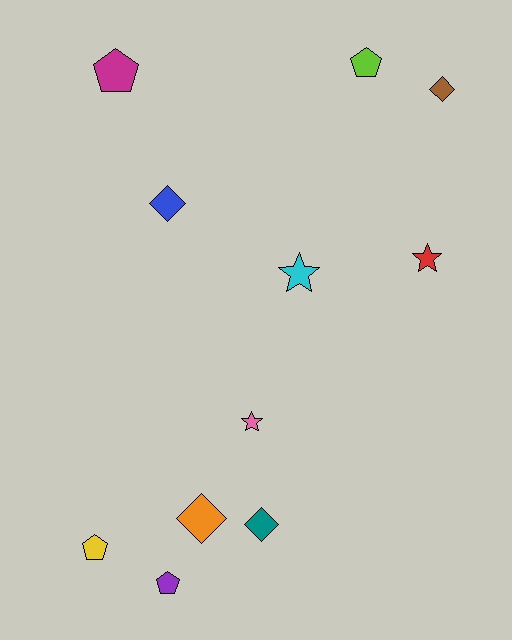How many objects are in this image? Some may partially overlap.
There are 11 objects.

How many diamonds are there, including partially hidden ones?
There are 4 diamonds.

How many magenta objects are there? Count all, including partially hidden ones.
There is 1 magenta object.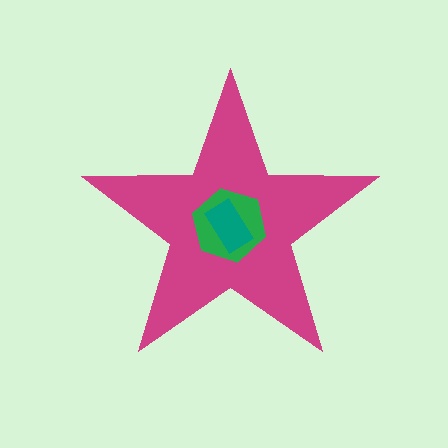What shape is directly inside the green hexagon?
The teal rectangle.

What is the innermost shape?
The teal rectangle.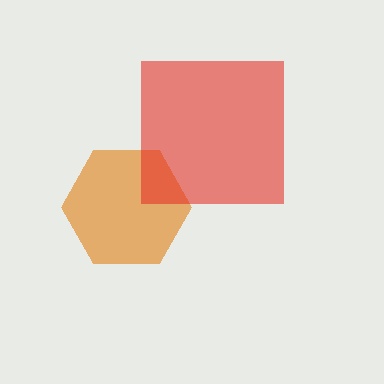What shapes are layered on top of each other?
The layered shapes are: an orange hexagon, a red square.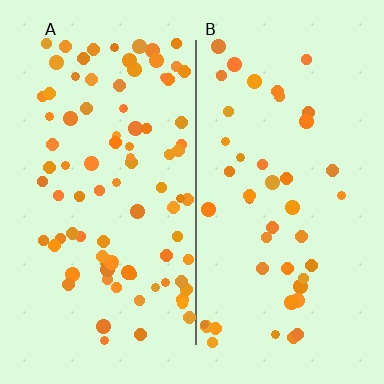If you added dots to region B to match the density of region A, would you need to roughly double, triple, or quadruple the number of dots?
Approximately double.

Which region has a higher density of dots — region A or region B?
A (the left).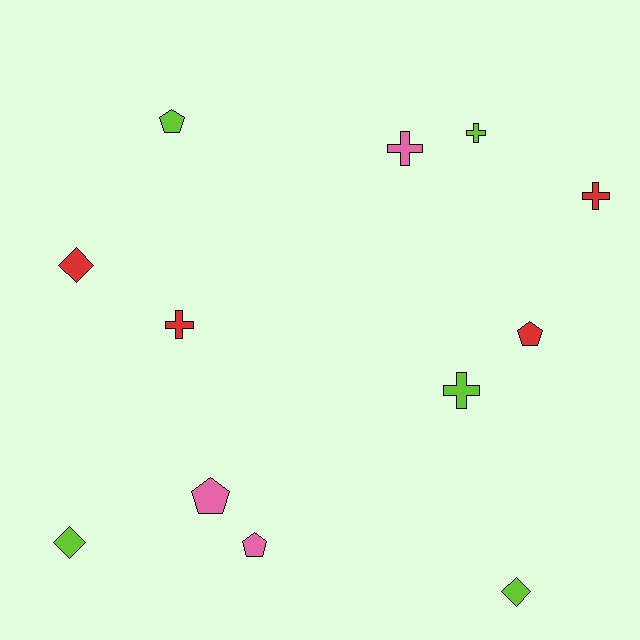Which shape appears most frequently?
Cross, with 5 objects.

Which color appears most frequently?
Lime, with 5 objects.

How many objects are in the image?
There are 12 objects.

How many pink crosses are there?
There is 1 pink cross.